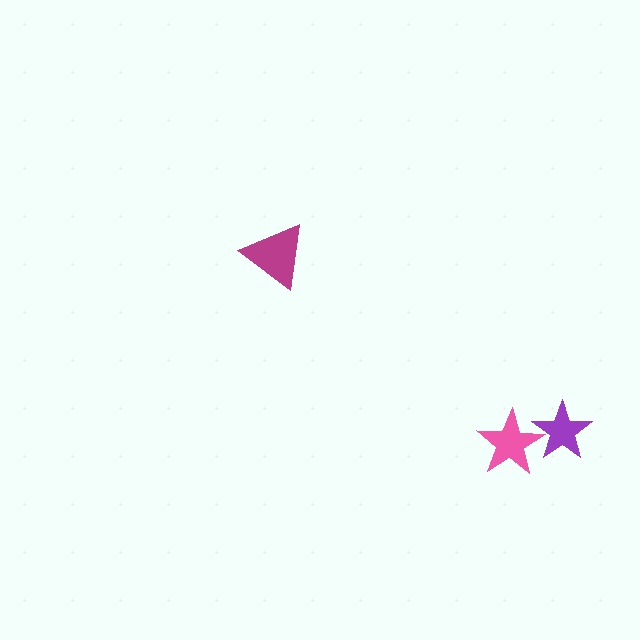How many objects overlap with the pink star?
1 object overlaps with the pink star.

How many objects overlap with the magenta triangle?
0 objects overlap with the magenta triangle.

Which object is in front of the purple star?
The pink star is in front of the purple star.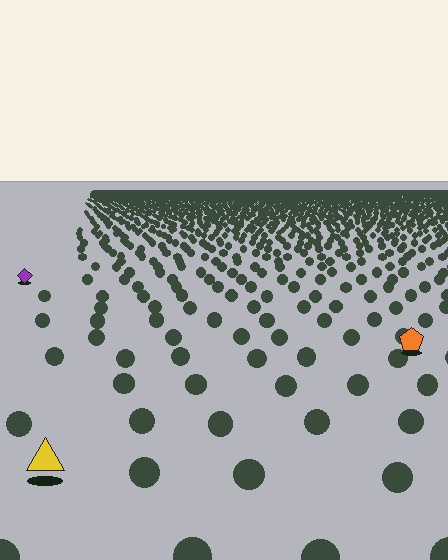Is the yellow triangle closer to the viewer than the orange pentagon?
Yes. The yellow triangle is closer — you can tell from the texture gradient: the ground texture is coarser near it.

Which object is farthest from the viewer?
The purple diamond is farthest from the viewer. It appears smaller and the ground texture around it is denser.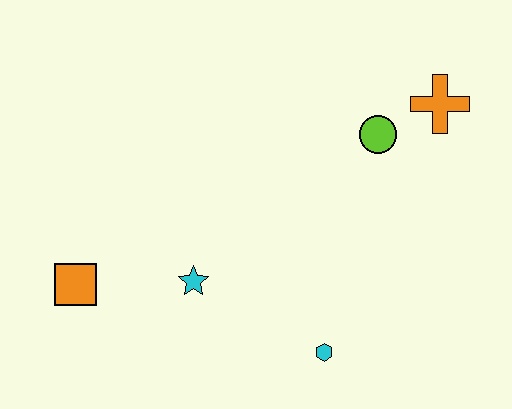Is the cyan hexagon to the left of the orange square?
No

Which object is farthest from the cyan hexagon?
The orange cross is farthest from the cyan hexagon.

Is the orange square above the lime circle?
No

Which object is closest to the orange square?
The cyan star is closest to the orange square.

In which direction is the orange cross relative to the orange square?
The orange cross is to the right of the orange square.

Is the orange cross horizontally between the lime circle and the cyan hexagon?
No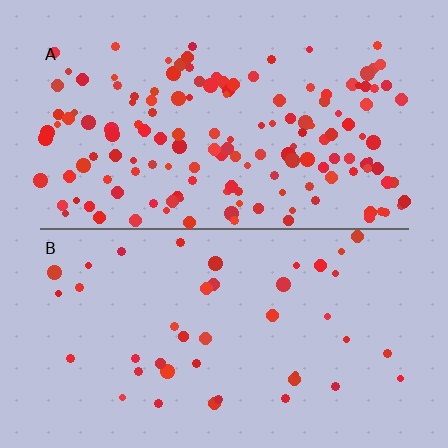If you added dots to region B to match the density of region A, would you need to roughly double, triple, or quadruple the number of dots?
Approximately quadruple.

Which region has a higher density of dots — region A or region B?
A (the top).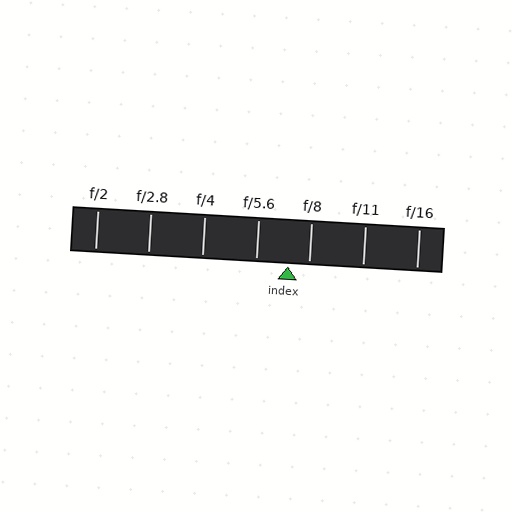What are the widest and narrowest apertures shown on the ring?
The widest aperture shown is f/2 and the narrowest is f/16.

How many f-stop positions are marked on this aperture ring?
There are 7 f-stop positions marked.